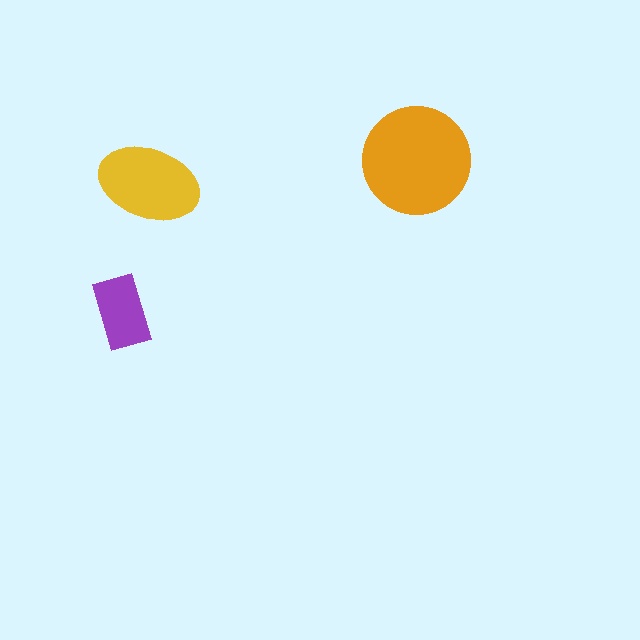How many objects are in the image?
There are 3 objects in the image.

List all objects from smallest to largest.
The purple rectangle, the yellow ellipse, the orange circle.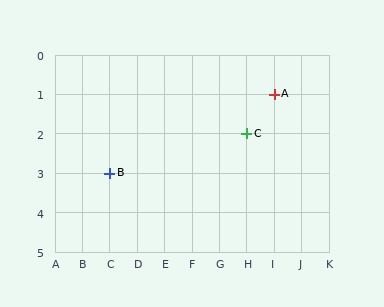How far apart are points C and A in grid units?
Points C and A are 1 column and 1 row apart (about 1.4 grid units diagonally).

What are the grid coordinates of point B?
Point B is at grid coordinates (C, 3).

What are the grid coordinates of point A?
Point A is at grid coordinates (I, 1).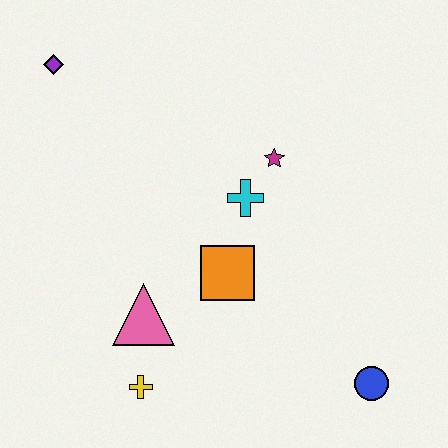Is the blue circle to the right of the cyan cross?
Yes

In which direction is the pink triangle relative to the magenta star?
The pink triangle is below the magenta star.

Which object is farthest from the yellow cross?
The purple diamond is farthest from the yellow cross.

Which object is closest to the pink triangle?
The yellow cross is closest to the pink triangle.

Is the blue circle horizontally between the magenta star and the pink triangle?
No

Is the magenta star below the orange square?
No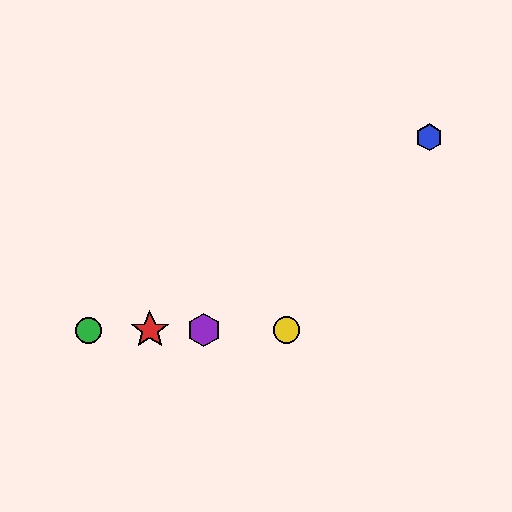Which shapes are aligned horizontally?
The red star, the green circle, the yellow circle, the purple hexagon are aligned horizontally.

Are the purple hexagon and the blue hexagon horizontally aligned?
No, the purple hexagon is at y≈330 and the blue hexagon is at y≈137.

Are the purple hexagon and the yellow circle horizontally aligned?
Yes, both are at y≈330.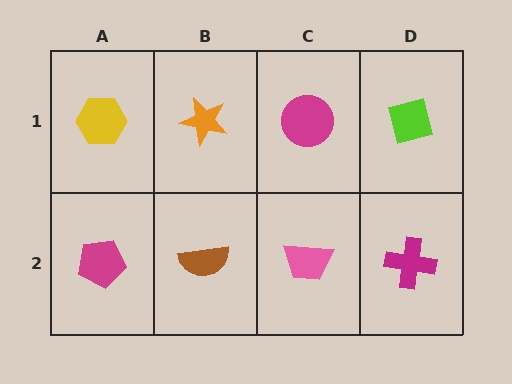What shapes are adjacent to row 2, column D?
A lime square (row 1, column D), a pink trapezoid (row 2, column C).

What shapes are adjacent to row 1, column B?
A brown semicircle (row 2, column B), a yellow hexagon (row 1, column A), a magenta circle (row 1, column C).